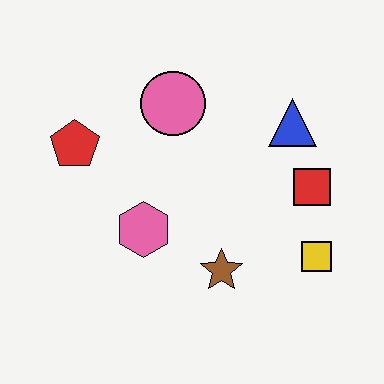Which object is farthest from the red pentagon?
The yellow square is farthest from the red pentagon.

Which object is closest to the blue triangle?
The red square is closest to the blue triangle.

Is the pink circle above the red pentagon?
Yes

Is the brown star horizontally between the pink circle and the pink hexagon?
No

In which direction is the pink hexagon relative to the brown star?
The pink hexagon is to the left of the brown star.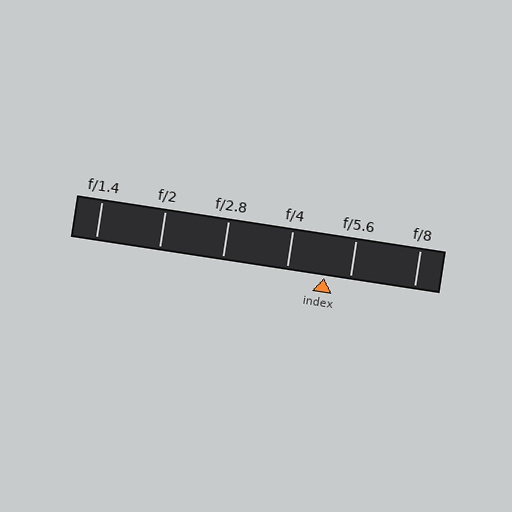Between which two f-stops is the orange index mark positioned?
The index mark is between f/4 and f/5.6.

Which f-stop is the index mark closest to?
The index mark is closest to f/5.6.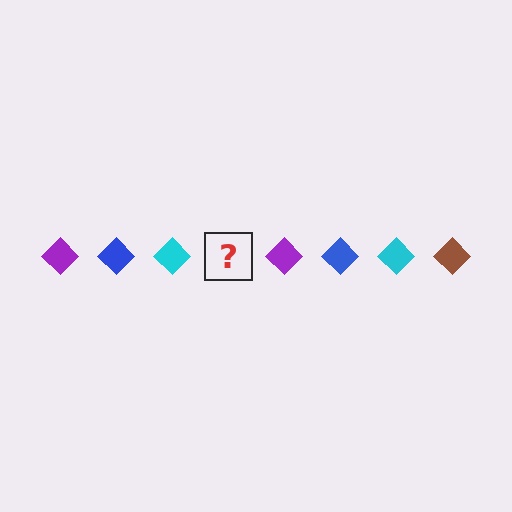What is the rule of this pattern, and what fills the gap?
The rule is that the pattern cycles through purple, blue, cyan, brown diamonds. The gap should be filled with a brown diamond.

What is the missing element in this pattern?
The missing element is a brown diamond.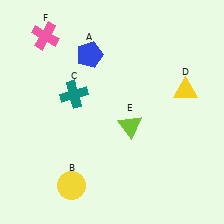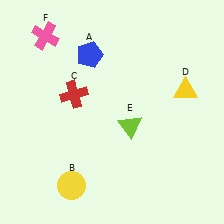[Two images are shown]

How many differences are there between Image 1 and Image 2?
There is 1 difference between the two images.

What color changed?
The cross (C) changed from teal in Image 1 to red in Image 2.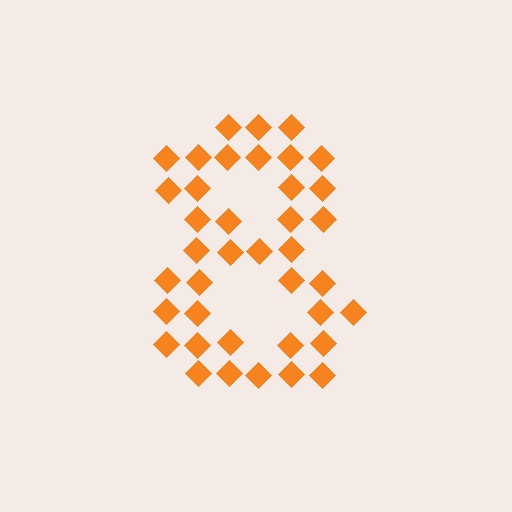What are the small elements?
The small elements are diamonds.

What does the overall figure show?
The overall figure shows the digit 8.